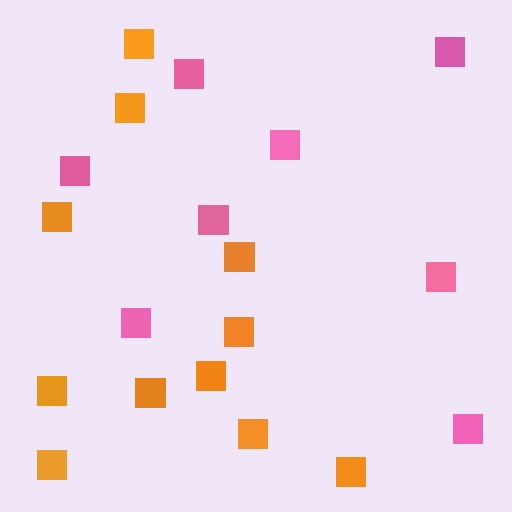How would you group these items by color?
There are 2 groups: one group of pink squares (8) and one group of orange squares (11).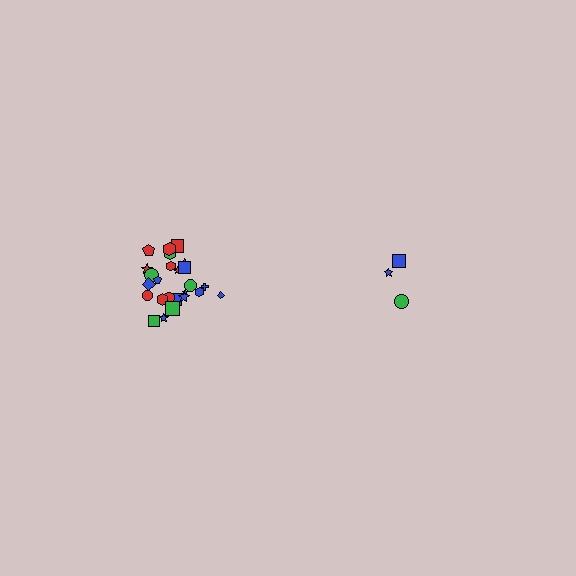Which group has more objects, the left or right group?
The left group.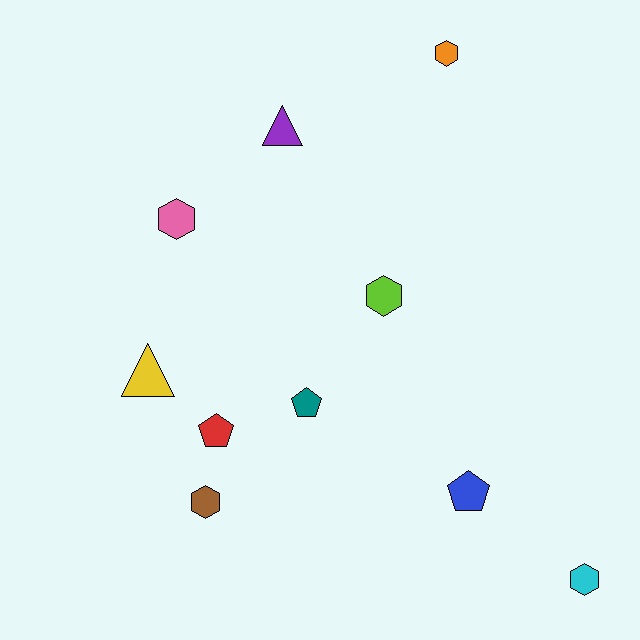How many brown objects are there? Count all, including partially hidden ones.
There is 1 brown object.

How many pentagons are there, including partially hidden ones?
There are 3 pentagons.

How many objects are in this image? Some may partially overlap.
There are 10 objects.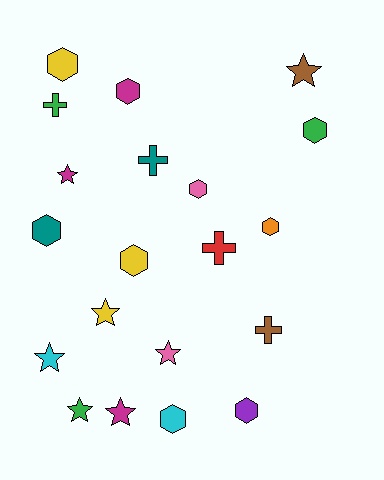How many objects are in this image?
There are 20 objects.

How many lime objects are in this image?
There are no lime objects.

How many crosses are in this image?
There are 4 crosses.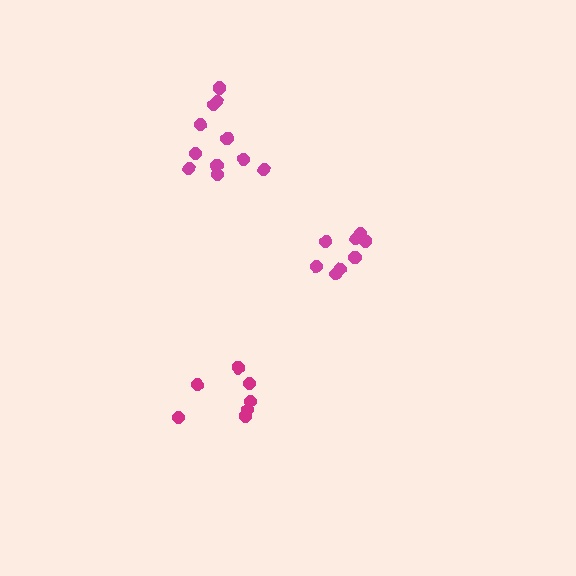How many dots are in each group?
Group 1: 11 dots, Group 2: 7 dots, Group 3: 8 dots (26 total).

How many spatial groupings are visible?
There are 3 spatial groupings.